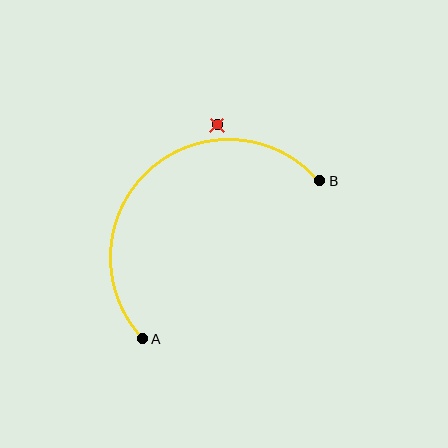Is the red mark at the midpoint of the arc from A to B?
No — the red mark does not lie on the arc at all. It sits slightly outside the curve.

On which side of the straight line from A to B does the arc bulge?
The arc bulges above and to the left of the straight line connecting A and B.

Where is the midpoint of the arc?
The arc midpoint is the point on the curve farthest from the straight line joining A and B. It sits above and to the left of that line.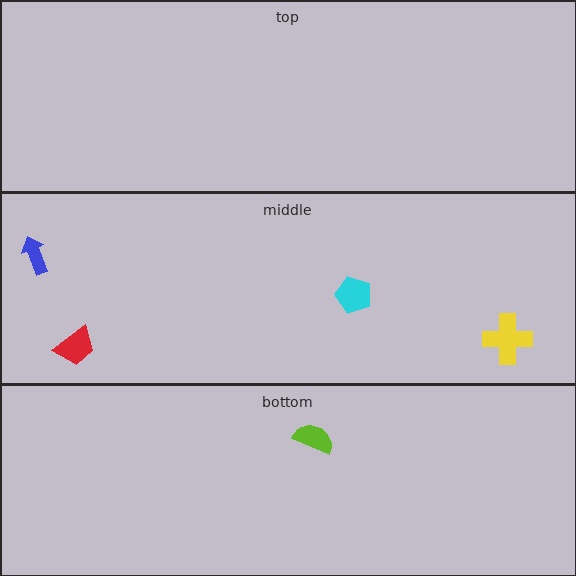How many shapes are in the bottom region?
1.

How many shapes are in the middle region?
4.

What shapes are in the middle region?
The blue arrow, the red trapezoid, the cyan pentagon, the yellow cross.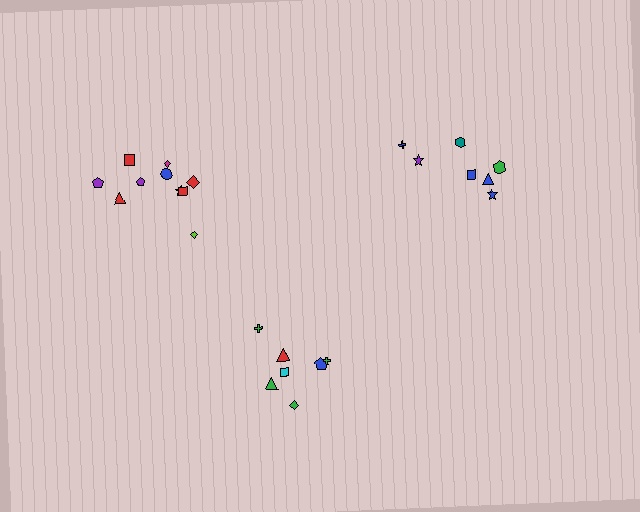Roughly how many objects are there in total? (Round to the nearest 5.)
Roughly 25 objects in total.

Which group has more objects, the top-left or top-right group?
The top-left group.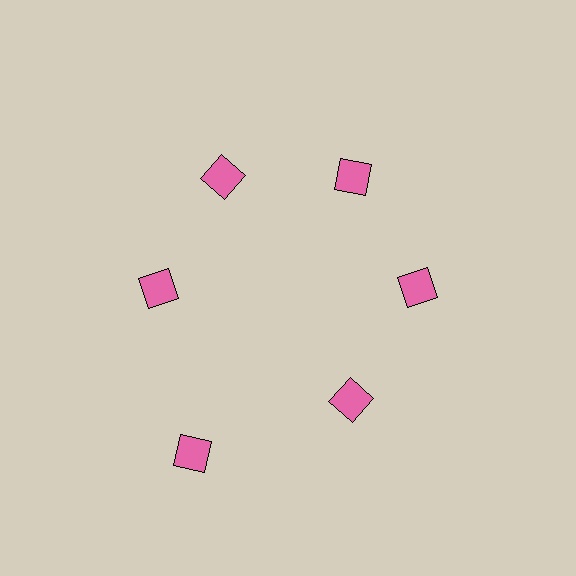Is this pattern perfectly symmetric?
No. The 6 pink diamonds are arranged in a ring, but one element near the 7 o'clock position is pushed outward from the center, breaking the 6-fold rotational symmetry.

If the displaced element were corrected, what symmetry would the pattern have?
It would have 6-fold rotational symmetry — the pattern would map onto itself every 60 degrees.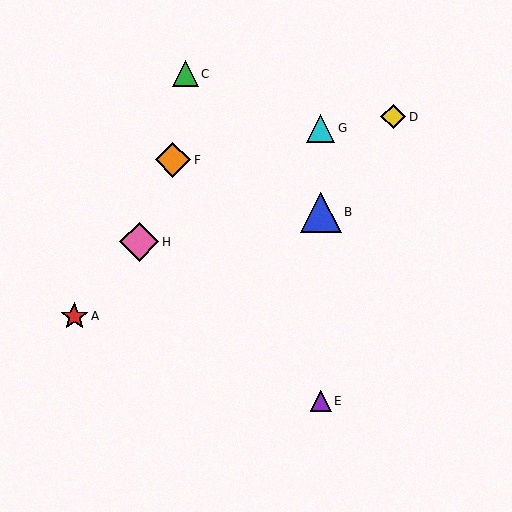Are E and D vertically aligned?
No, E is at x≈321 and D is at x≈393.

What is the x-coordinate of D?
Object D is at x≈393.